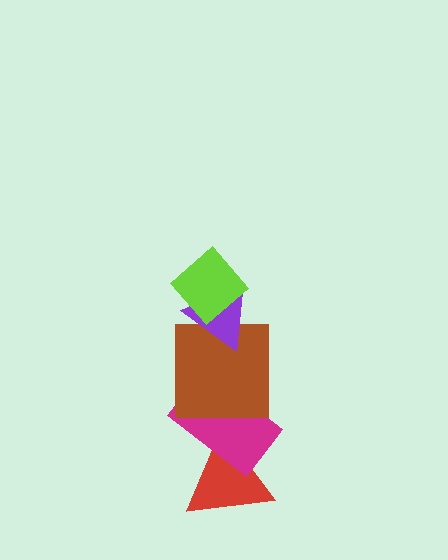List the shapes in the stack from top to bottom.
From top to bottom: the lime diamond, the purple triangle, the brown square, the magenta rectangle, the red triangle.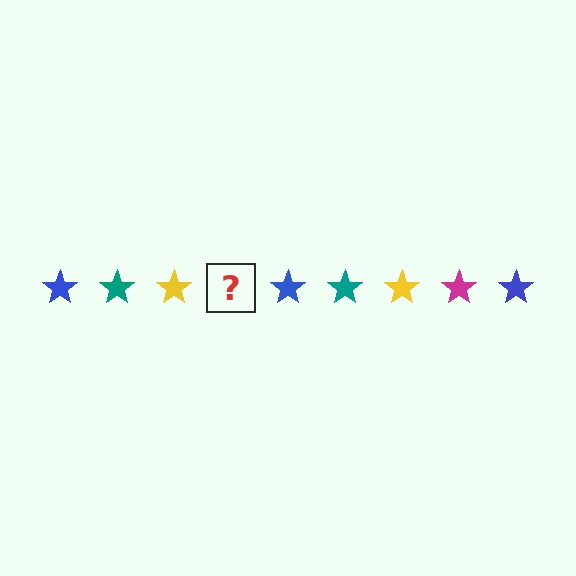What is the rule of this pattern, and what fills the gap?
The rule is that the pattern cycles through blue, teal, yellow, magenta stars. The gap should be filled with a magenta star.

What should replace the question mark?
The question mark should be replaced with a magenta star.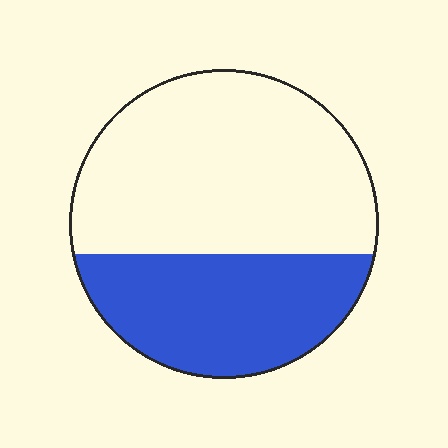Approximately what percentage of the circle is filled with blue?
Approximately 40%.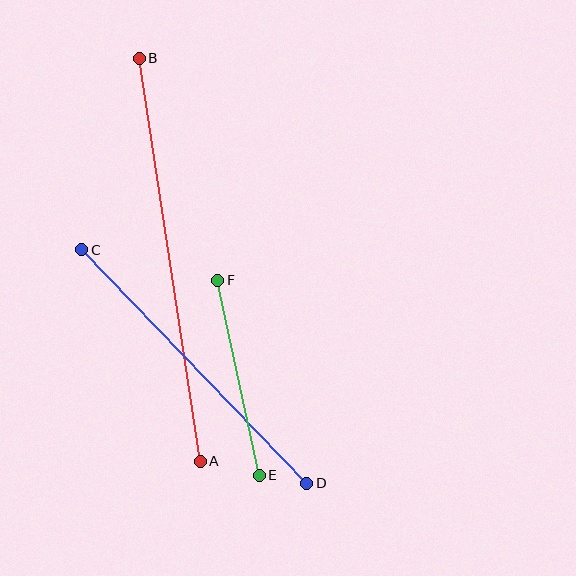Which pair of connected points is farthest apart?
Points A and B are farthest apart.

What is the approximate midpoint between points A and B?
The midpoint is at approximately (170, 260) pixels.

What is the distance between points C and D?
The distance is approximately 324 pixels.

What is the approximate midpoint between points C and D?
The midpoint is at approximately (194, 367) pixels.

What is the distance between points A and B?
The distance is approximately 407 pixels.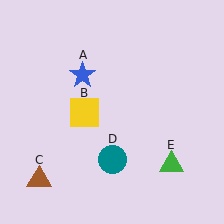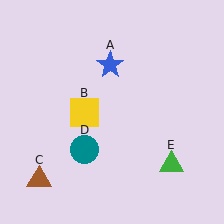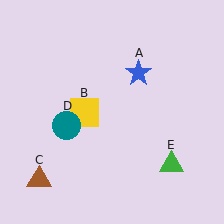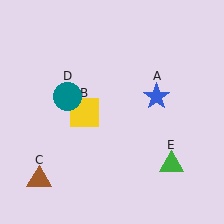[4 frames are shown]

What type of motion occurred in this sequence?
The blue star (object A), teal circle (object D) rotated clockwise around the center of the scene.